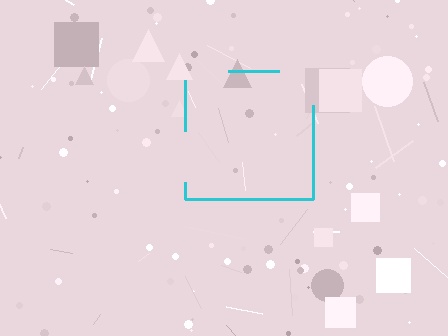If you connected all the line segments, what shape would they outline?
They would outline a square.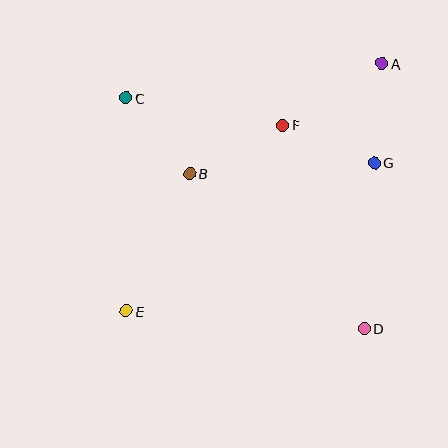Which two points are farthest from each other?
Points A and E are farthest from each other.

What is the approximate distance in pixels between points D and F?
The distance between D and F is approximately 219 pixels.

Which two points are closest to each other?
Points B and C are closest to each other.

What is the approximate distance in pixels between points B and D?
The distance between B and D is approximately 233 pixels.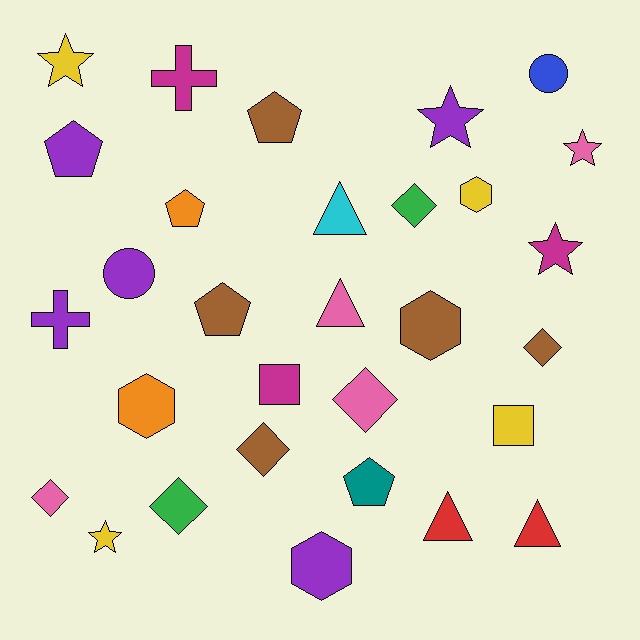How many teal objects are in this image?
There is 1 teal object.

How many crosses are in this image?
There are 2 crosses.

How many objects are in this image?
There are 30 objects.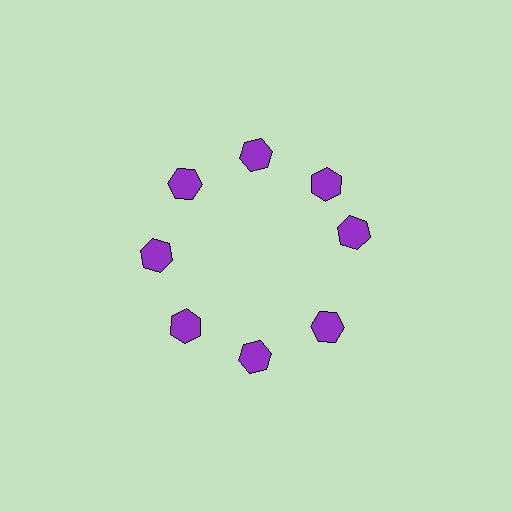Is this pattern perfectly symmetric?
No. The 8 purple hexagons are arranged in a ring, but one element near the 3 o'clock position is rotated out of alignment along the ring, breaking the 8-fold rotational symmetry.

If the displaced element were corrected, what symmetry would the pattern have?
It would have 8-fold rotational symmetry — the pattern would map onto itself every 45 degrees.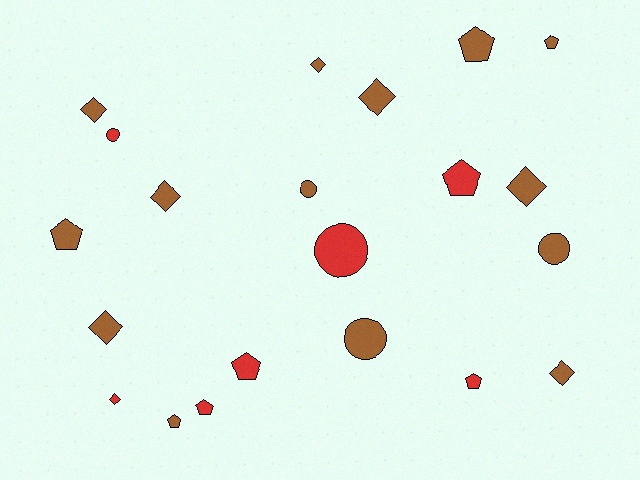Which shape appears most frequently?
Diamond, with 8 objects.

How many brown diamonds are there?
There are 7 brown diamonds.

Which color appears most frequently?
Brown, with 14 objects.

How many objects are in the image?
There are 21 objects.